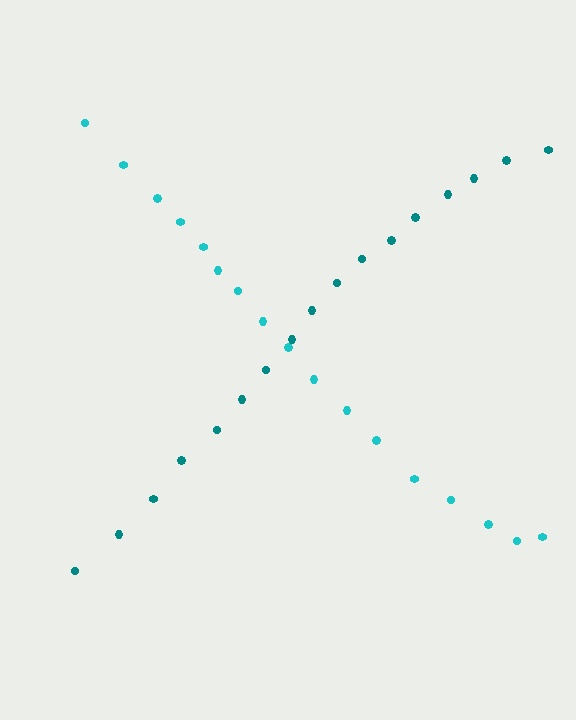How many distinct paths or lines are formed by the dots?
There are 2 distinct paths.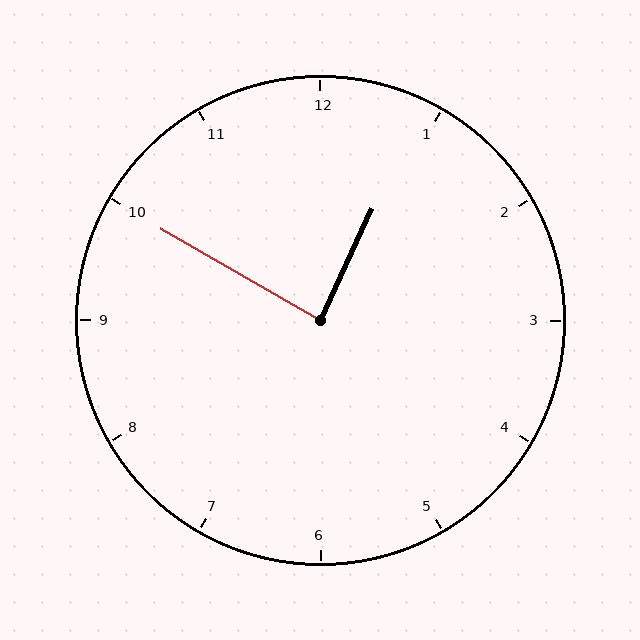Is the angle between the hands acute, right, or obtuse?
It is right.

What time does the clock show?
12:50.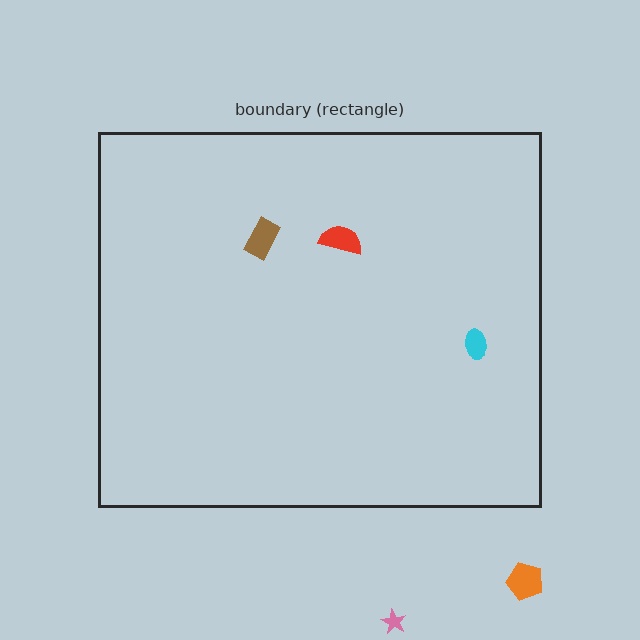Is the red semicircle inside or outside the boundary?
Inside.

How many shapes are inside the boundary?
3 inside, 2 outside.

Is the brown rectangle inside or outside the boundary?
Inside.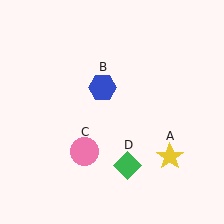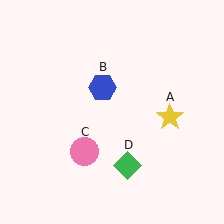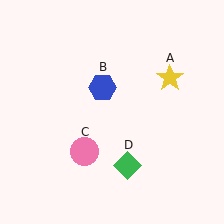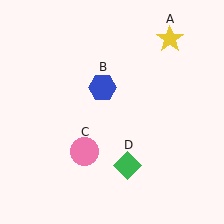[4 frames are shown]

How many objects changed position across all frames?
1 object changed position: yellow star (object A).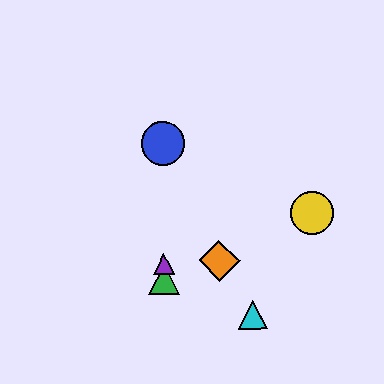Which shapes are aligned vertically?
The red star, the blue circle, the green triangle, the purple triangle are aligned vertically.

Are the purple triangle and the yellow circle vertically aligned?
No, the purple triangle is at x≈164 and the yellow circle is at x≈313.